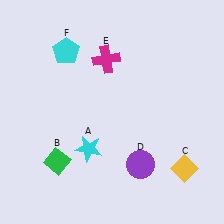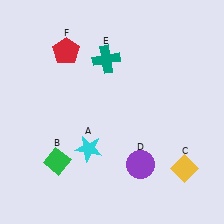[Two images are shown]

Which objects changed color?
E changed from magenta to teal. F changed from cyan to red.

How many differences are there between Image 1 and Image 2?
There are 2 differences between the two images.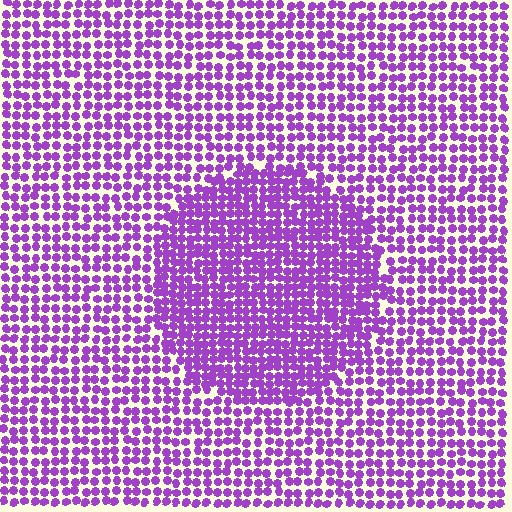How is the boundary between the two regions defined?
The boundary is defined by a change in element density (approximately 1.6x ratio). All elements are the same color, size, and shape.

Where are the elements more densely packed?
The elements are more densely packed inside the circle boundary.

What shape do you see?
I see a circle.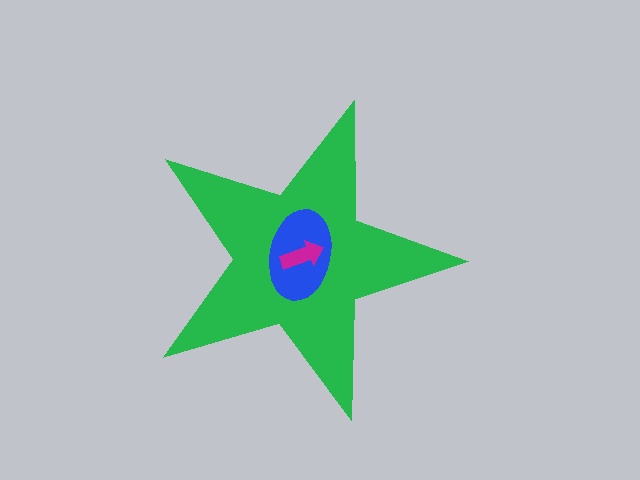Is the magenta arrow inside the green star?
Yes.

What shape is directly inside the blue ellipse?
The magenta arrow.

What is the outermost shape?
The green star.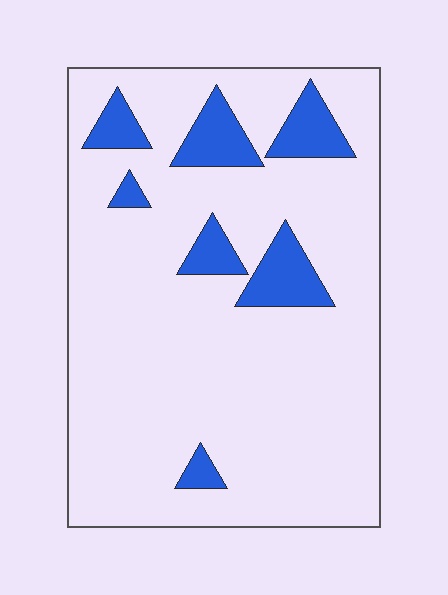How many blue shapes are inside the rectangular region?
7.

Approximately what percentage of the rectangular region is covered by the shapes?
Approximately 15%.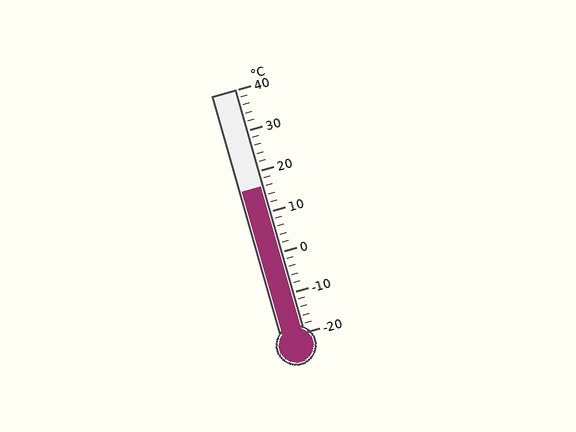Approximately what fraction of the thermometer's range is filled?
The thermometer is filled to approximately 60% of its range.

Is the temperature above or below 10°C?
The temperature is above 10°C.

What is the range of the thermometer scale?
The thermometer scale ranges from -20°C to 40°C.